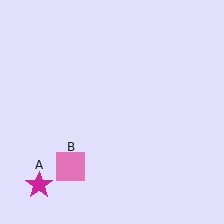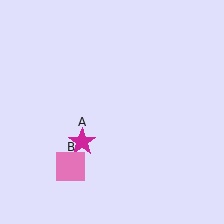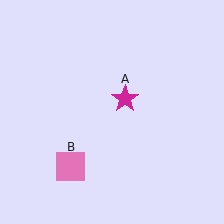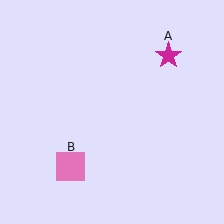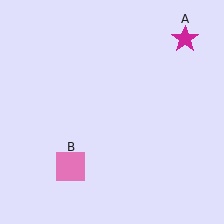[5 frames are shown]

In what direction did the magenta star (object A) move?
The magenta star (object A) moved up and to the right.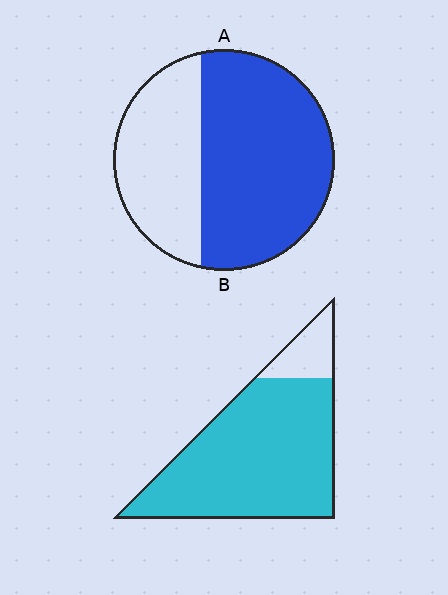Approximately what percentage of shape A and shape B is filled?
A is approximately 65% and B is approximately 85%.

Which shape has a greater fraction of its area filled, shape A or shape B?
Shape B.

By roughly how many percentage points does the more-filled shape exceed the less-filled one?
By roughly 25 percentage points (B over A).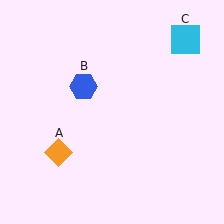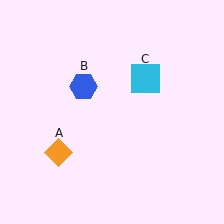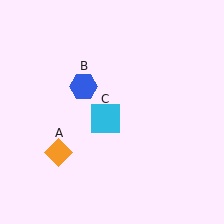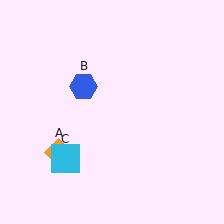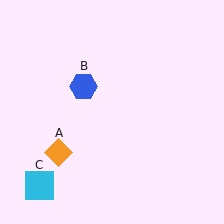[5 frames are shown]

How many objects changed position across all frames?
1 object changed position: cyan square (object C).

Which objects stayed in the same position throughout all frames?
Orange diamond (object A) and blue hexagon (object B) remained stationary.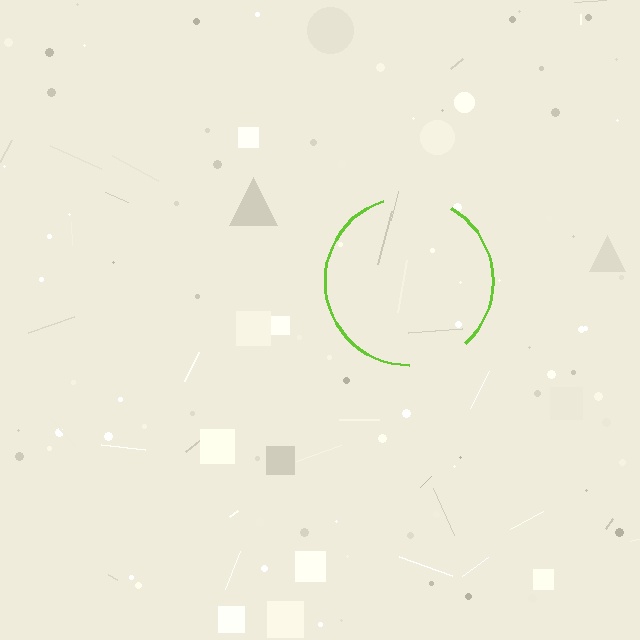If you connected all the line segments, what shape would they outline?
They would outline a circle.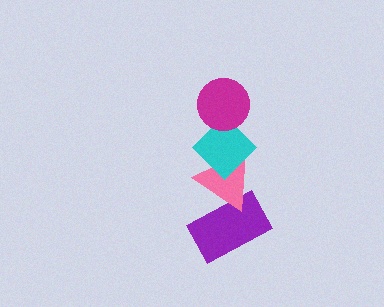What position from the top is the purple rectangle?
The purple rectangle is 4th from the top.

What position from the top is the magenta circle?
The magenta circle is 1st from the top.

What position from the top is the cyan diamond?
The cyan diamond is 2nd from the top.